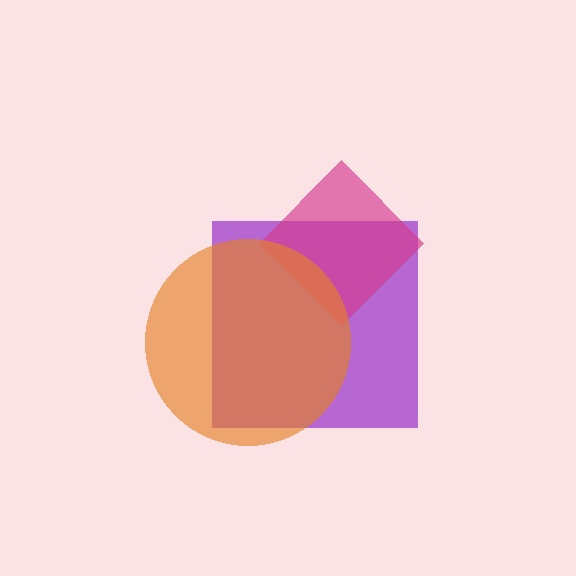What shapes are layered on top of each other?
The layered shapes are: a purple square, a magenta diamond, an orange circle.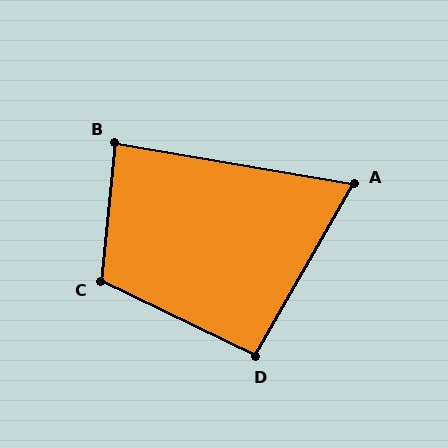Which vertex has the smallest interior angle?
A, at approximately 70 degrees.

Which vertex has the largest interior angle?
C, at approximately 110 degrees.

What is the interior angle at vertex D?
Approximately 94 degrees (approximately right).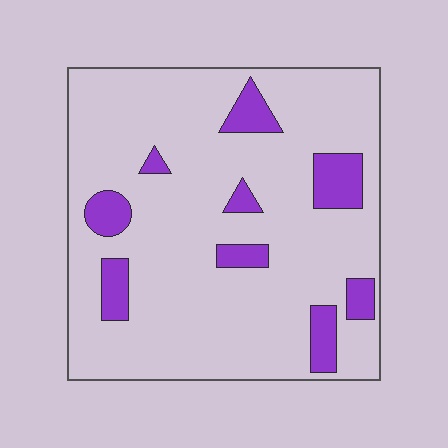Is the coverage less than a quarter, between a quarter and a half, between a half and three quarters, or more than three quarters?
Less than a quarter.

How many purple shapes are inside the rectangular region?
9.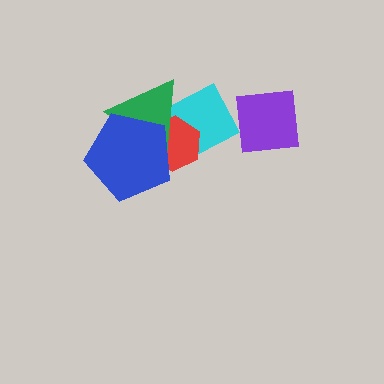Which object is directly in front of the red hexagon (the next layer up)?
The green triangle is directly in front of the red hexagon.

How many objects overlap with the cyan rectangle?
3 objects overlap with the cyan rectangle.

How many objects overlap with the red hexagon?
3 objects overlap with the red hexagon.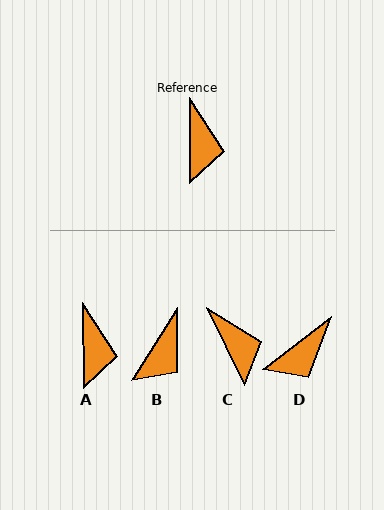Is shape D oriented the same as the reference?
No, it is off by about 52 degrees.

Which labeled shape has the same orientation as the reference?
A.